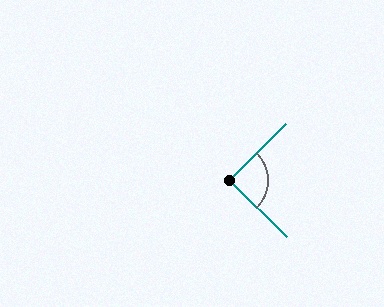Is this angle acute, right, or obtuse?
It is approximately a right angle.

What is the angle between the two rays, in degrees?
Approximately 90 degrees.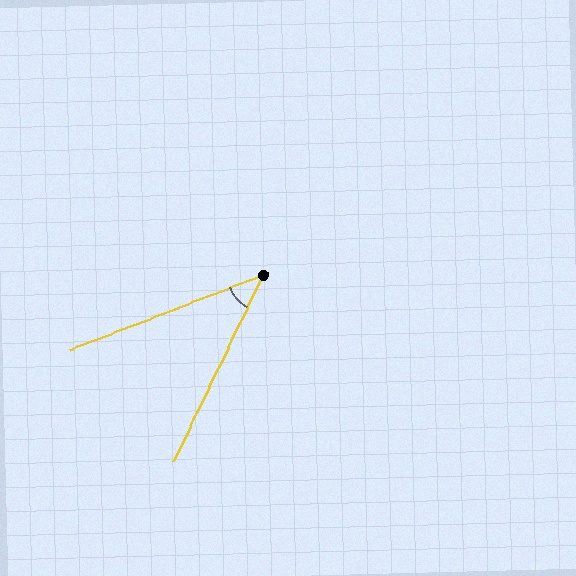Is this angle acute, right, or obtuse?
It is acute.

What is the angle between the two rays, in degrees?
Approximately 43 degrees.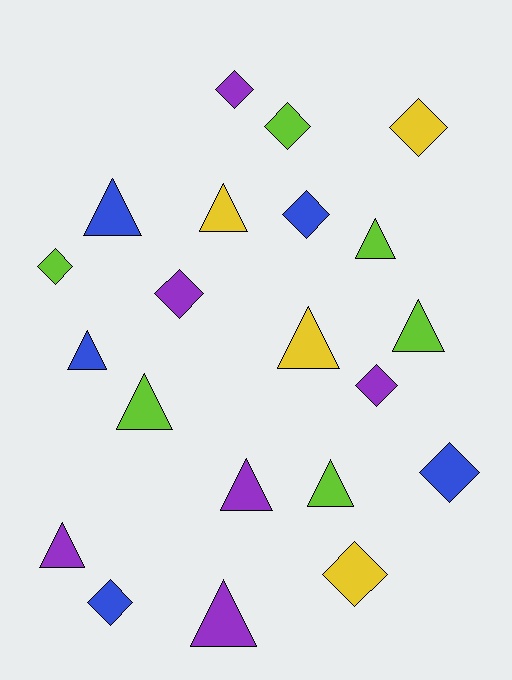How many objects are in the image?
There are 21 objects.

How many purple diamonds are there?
There are 3 purple diamonds.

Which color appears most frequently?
Lime, with 6 objects.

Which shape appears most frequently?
Triangle, with 11 objects.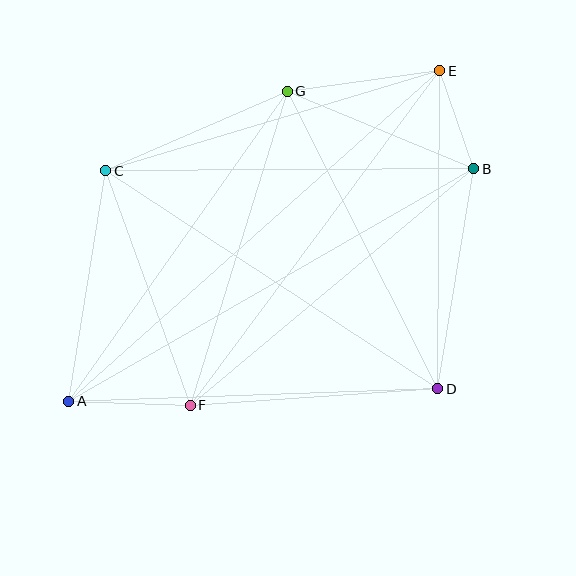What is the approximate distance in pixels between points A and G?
The distance between A and G is approximately 379 pixels.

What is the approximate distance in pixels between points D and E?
The distance between D and E is approximately 318 pixels.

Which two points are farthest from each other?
Points A and E are farthest from each other.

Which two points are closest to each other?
Points B and E are closest to each other.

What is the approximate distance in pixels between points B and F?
The distance between B and F is approximately 369 pixels.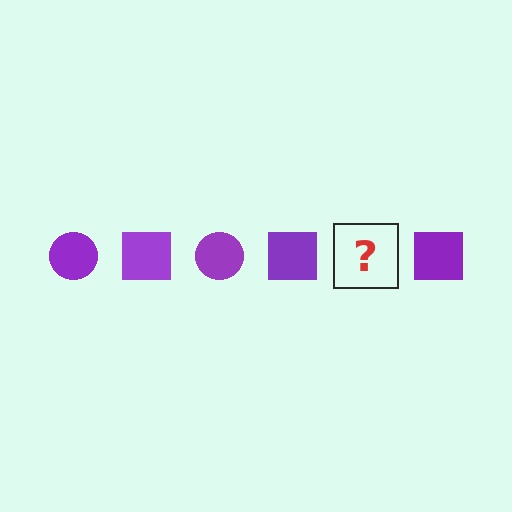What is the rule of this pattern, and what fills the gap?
The rule is that the pattern cycles through circle, square shapes in purple. The gap should be filled with a purple circle.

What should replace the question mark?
The question mark should be replaced with a purple circle.